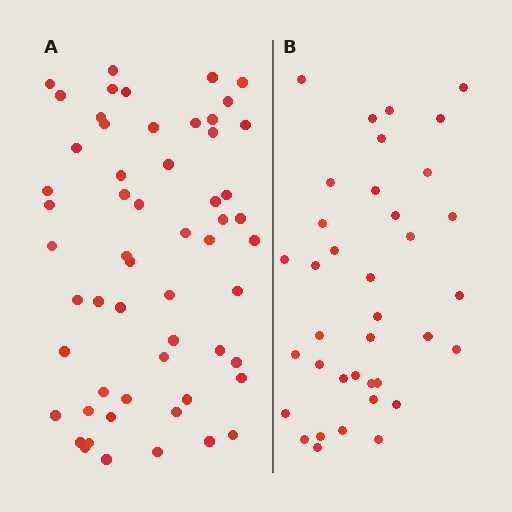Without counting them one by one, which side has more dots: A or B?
Region A (the left region) has more dots.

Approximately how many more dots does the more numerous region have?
Region A has approximately 20 more dots than region B.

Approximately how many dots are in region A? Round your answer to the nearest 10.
About 60 dots. (The exact count is 57, which rounds to 60.)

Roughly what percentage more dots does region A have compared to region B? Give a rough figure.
About 55% more.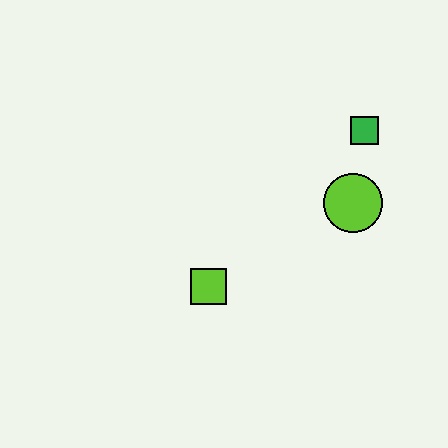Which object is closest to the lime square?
The lime circle is closest to the lime square.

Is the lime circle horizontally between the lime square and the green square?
Yes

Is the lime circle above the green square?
No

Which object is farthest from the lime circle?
The lime square is farthest from the lime circle.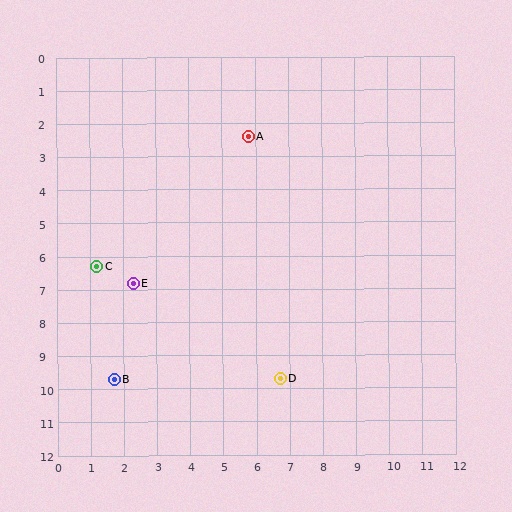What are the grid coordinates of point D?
Point D is at approximately (6.7, 9.7).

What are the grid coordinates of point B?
Point B is at approximately (1.7, 9.7).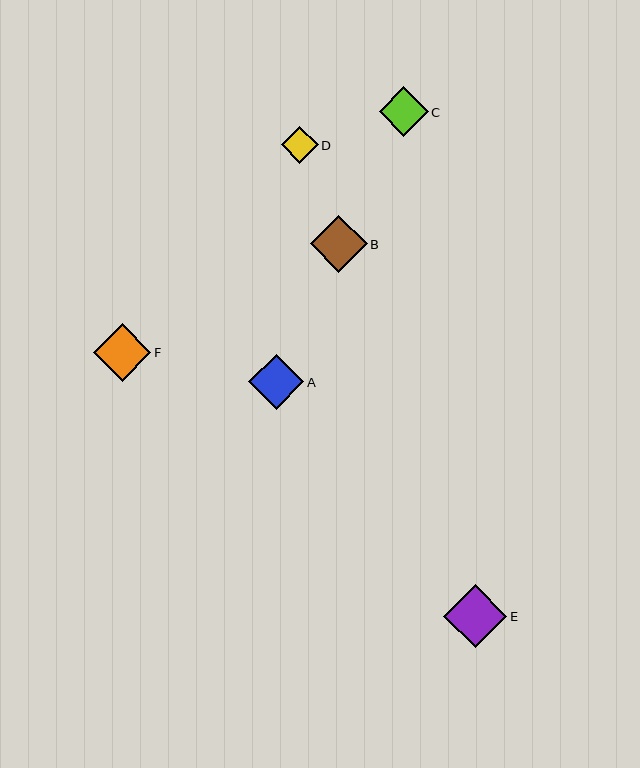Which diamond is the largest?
Diamond E is the largest with a size of approximately 63 pixels.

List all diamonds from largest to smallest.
From largest to smallest: E, F, B, A, C, D.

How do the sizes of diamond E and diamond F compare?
Diamond E and diamond F are approximately the same size.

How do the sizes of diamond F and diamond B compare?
Diamond F and diamond B are approximately the same size.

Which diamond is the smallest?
Diamond D is the smallest with a size of approximately 37 pixels.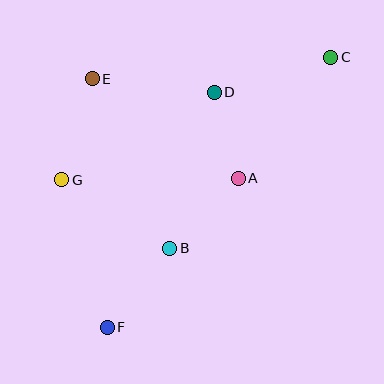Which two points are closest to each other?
Points A and D are closest to each other.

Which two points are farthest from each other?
Points C and F are farthest from each other.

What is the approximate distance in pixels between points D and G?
The distance between D and G is approximately 176 pixels.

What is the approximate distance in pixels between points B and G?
The distance between B and G is approximately 128 pixels.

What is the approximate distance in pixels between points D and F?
The distance between D and F is approximately 258 pixels.